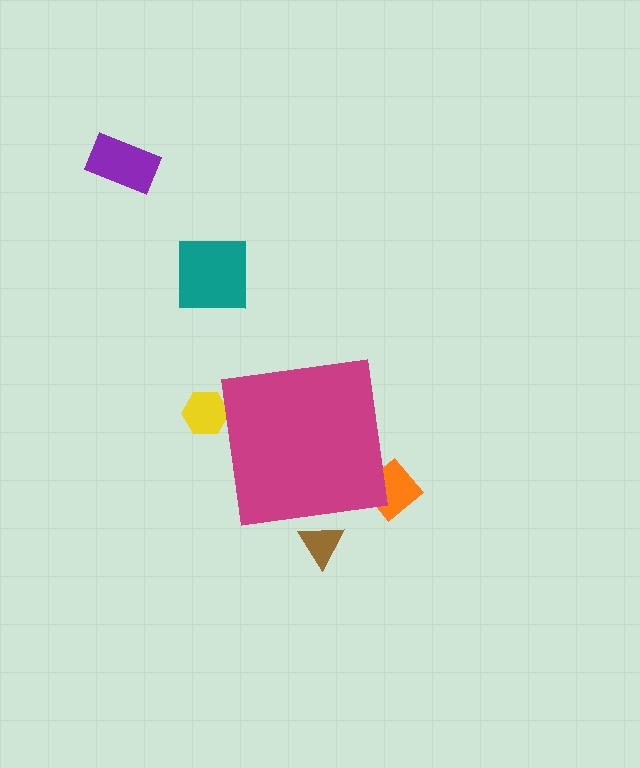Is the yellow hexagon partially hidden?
Yes, the yellow hexagon is partially hidden behind the magenta square.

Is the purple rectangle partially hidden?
No, the purple rectangle is fully visible.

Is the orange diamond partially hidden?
Yes, the orange diamond is partially hidden behind the magenta square.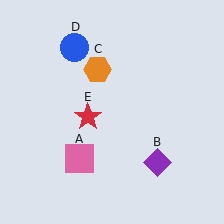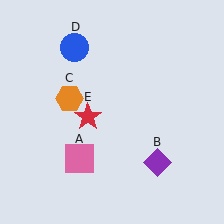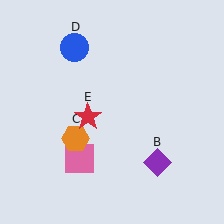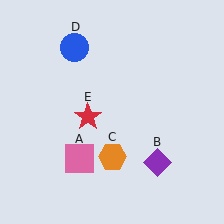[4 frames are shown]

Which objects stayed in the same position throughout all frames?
Pink square (object A) and purple diamond (object B) and blue circle (object D) and red star (object E) remained stationary.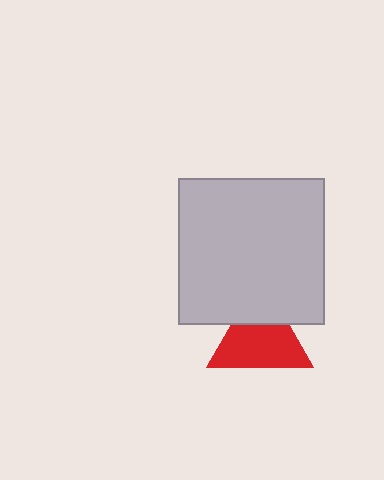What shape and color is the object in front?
The object in front is a light gray square.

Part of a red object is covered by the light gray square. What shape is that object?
It is a triangle.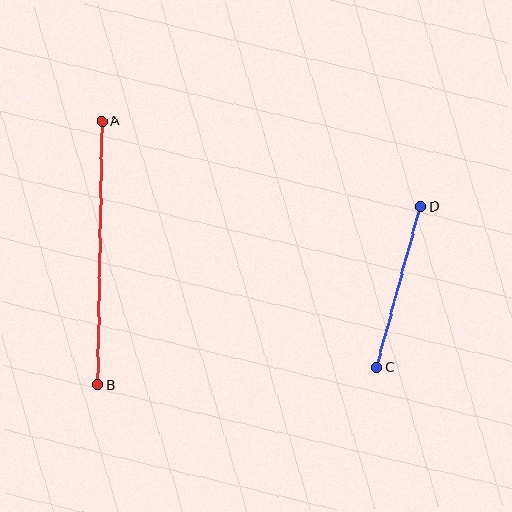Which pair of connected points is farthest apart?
Points A and B are farthest apart.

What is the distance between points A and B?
The distance is approximately 263 pixels.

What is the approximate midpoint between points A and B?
The midpoint is at approximately (100, 253) pixels.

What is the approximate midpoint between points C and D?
The midpoint is at approximately (399, 287) pixels.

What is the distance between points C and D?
The distance is approximately 167 pixels.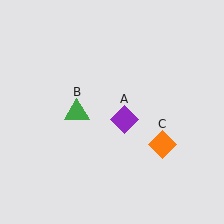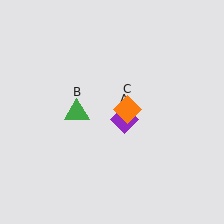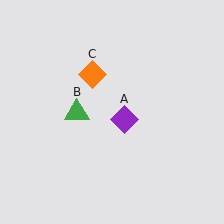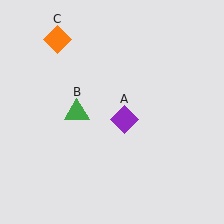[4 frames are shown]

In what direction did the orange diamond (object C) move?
The orange diamond (object C) moved up and to the left.